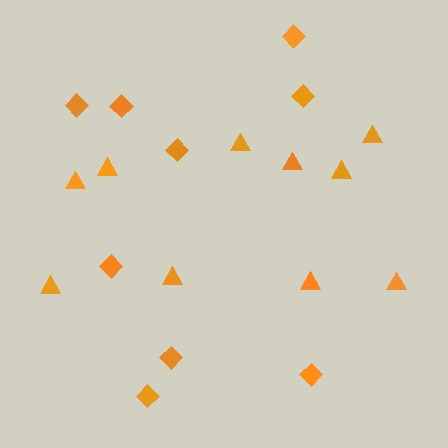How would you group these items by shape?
There are 2 groups: one group of triangles (10) and one group of diamonds (9).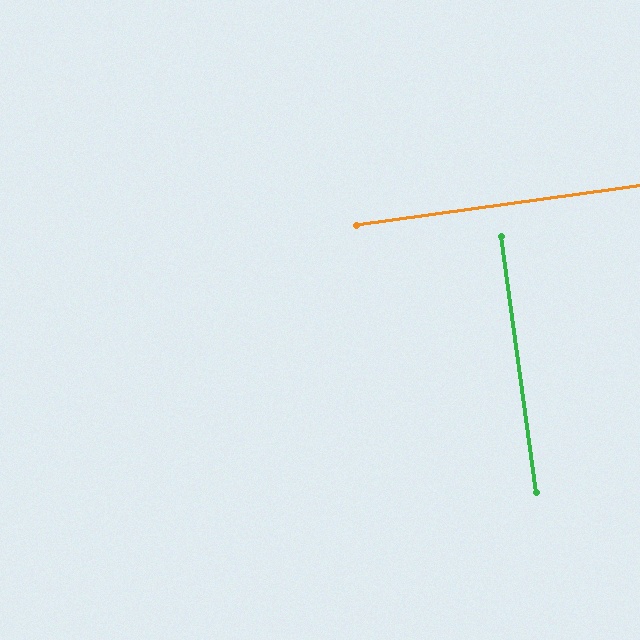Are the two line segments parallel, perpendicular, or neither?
Perpendicular — they meet at approximately 90°.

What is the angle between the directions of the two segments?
Approximately 90 degrees.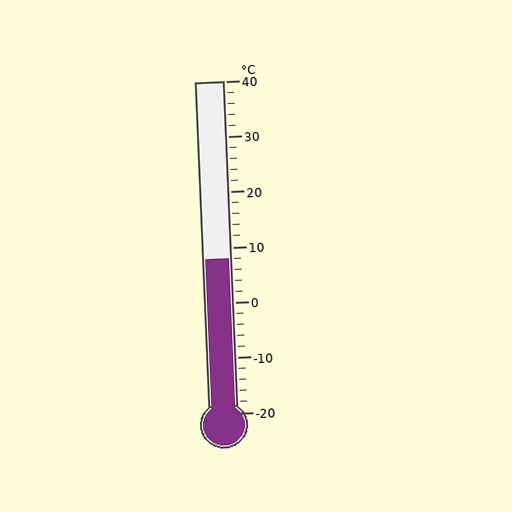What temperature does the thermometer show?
The thermometer shows approximately 8°C.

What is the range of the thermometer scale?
The thermometer scale ranges from -20°C to 40°C.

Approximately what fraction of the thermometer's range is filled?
The thermometer is filled to approximately 45% of its range.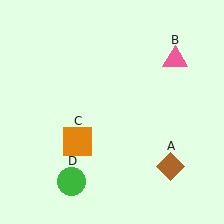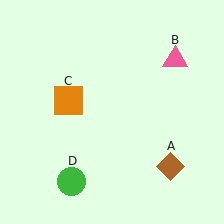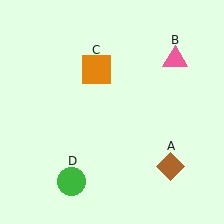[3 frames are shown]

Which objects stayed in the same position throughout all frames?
Brown diamond (object A) and pink triangle (object B) and green circle (object D) remained stationary.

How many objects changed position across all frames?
1 object changed position: orange square (object C).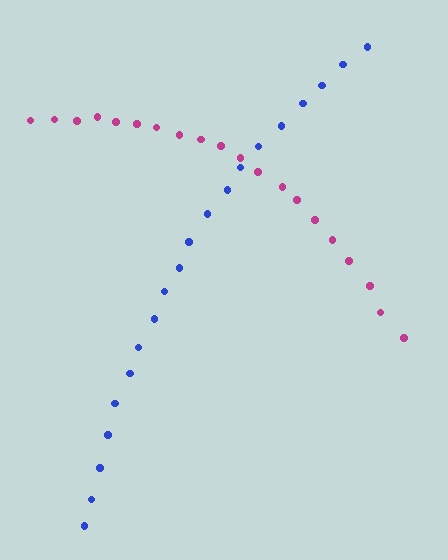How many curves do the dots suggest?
There are 2 distinct paths.